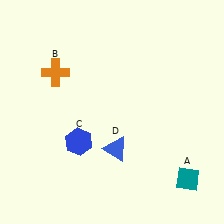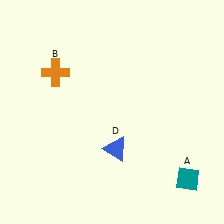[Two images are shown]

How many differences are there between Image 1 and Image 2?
There is 1 difference between the two images.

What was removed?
The blue hexagon (C) was removed in Image 2.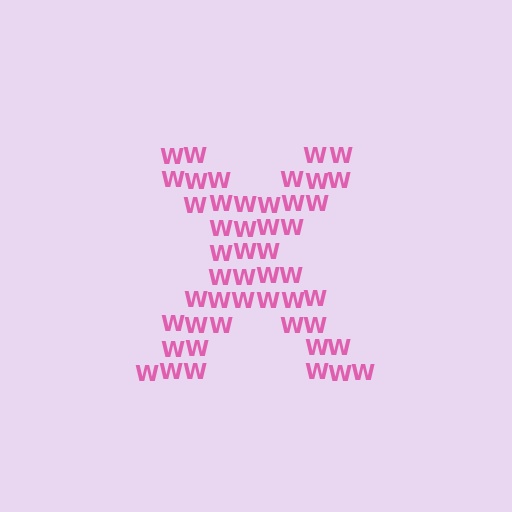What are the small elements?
The small elements are letter W's.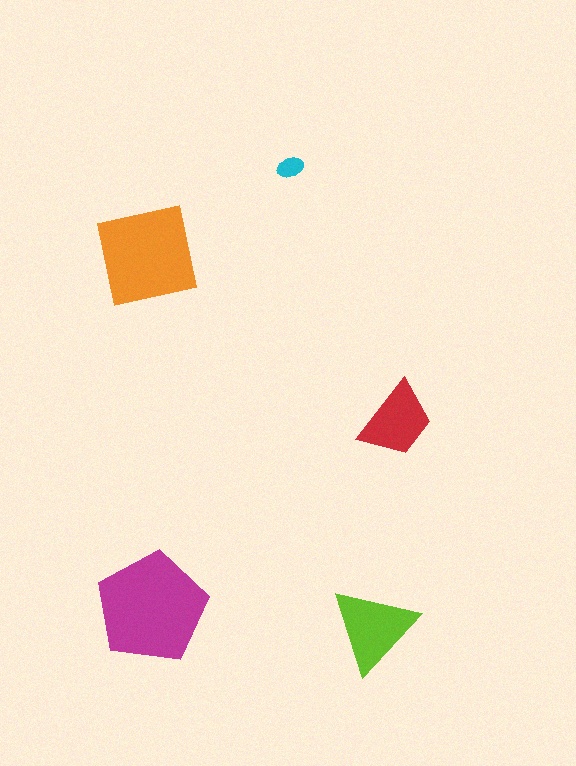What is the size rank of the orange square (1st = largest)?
2nd.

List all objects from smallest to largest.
The cyan ellipse, the red trapezoid, the lime triangle, the orange square, the magenta pentagon.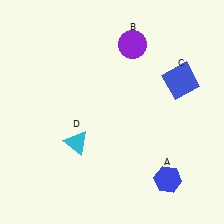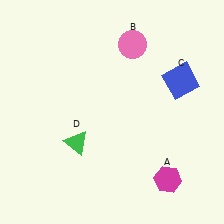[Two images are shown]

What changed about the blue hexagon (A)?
In Image 1, A is blue. In Image 2, it changed to magenta.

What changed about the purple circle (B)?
In Image 1, B is purple. In Image 2, it changed to pink.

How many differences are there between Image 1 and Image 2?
There are 3 differences between the two images.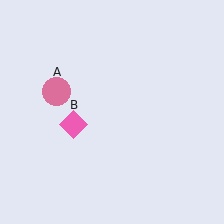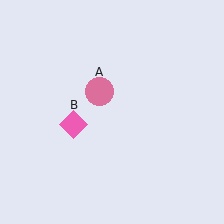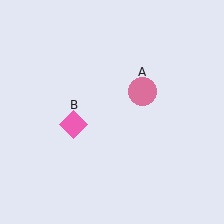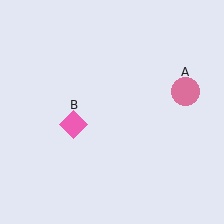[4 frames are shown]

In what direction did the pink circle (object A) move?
The pink circle (object A) moved right.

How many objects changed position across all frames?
1 object changed position: pink circle (object A).